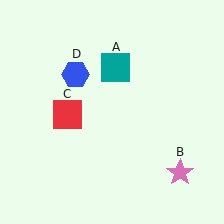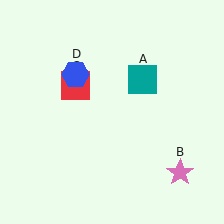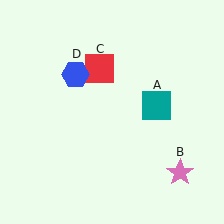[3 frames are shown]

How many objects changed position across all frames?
2 objects changed position: teal square (object A), red square (object C).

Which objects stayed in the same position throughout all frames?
Pink star (object B) and blue hexagon (object D) remained stationary.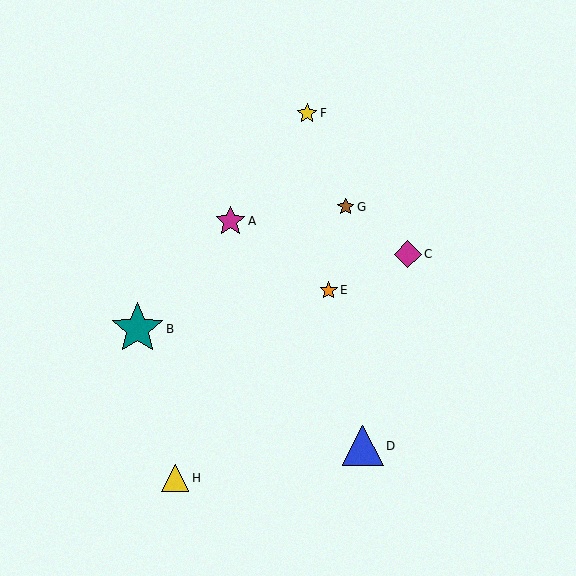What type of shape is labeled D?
Shape D is a blue triangle.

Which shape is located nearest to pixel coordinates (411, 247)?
The magenta diamond (labeled C) at (408, 254) is nearest to that location.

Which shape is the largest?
The teal star (labeled B) is the largest.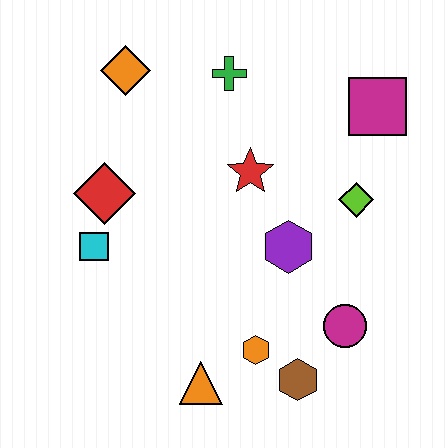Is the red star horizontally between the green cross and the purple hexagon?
Yes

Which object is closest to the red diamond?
The cyan square is closest to the red diamond.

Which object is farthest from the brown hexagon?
The orange diamond is farthest from the brown hexagon.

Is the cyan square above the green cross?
No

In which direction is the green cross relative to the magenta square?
The green cross is to the left of the magenta square.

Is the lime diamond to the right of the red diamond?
Yes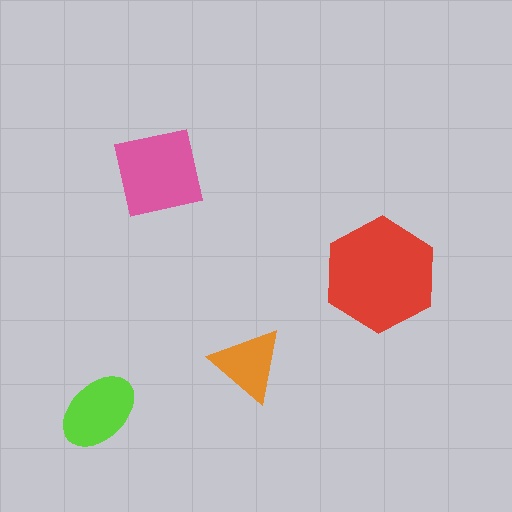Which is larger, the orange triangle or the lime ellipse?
The lime ellipse.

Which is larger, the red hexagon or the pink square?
The red hexagon.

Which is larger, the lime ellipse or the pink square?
The pink square.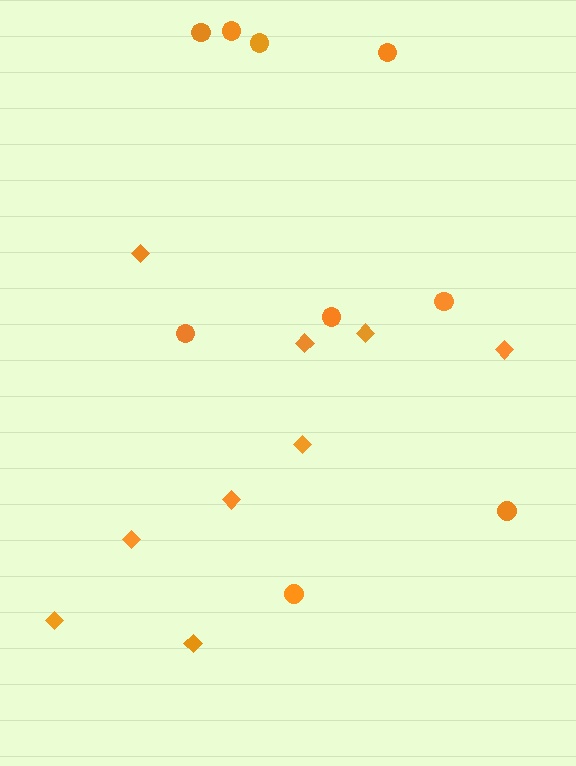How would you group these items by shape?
There are 2 groups: one group of circles (9) and one group of diamonds (9).